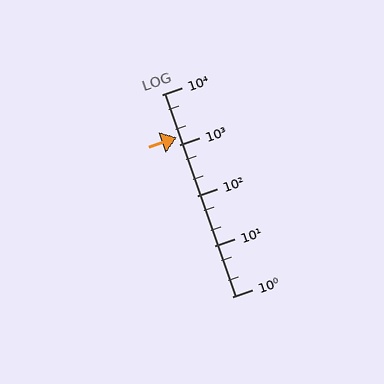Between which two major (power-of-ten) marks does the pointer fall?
The pointer is between 1000 and 10000.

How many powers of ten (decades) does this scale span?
The scale spans 4 decades, from 1 to 10000.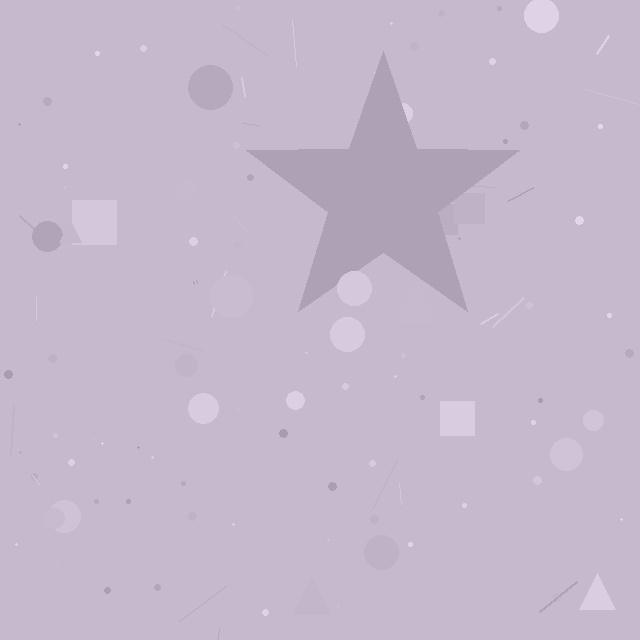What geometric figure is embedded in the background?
A star is embedded in the background.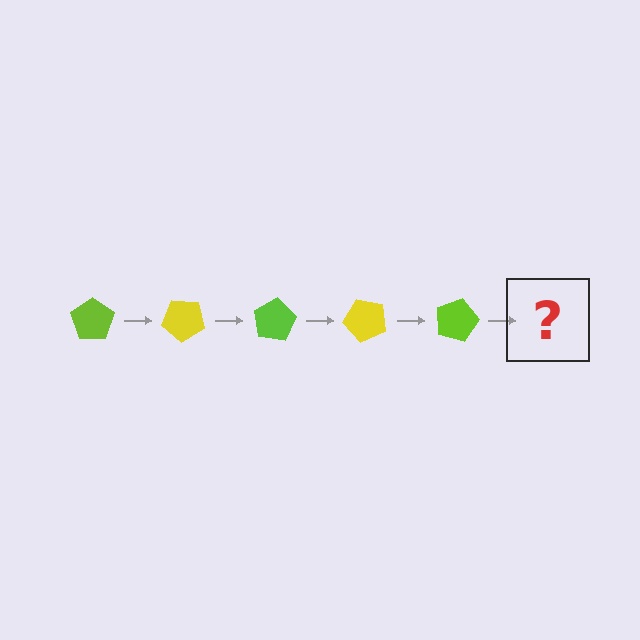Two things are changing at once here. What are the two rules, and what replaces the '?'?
The two rules are that it rotates 40 degrees each step and the color cycles through lime and yellow. The '?' should be a yellow pentagon, rotated 200 degrees from the start.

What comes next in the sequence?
The next element should be a yellow pentagon, rotated 200 degrees from the start.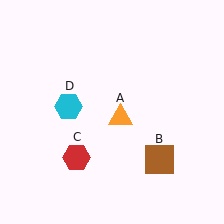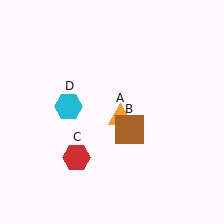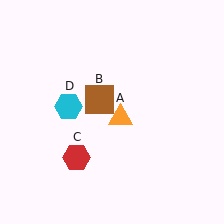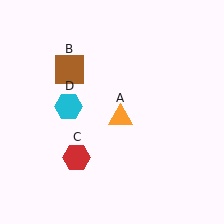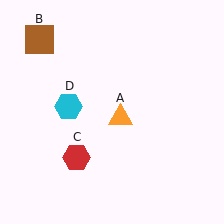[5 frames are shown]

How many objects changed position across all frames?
1 object changed position: brown square (object B).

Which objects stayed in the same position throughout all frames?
Orange triangle (object A) and red hexagon (object C) and cyan hexagon (object D) remained stationary.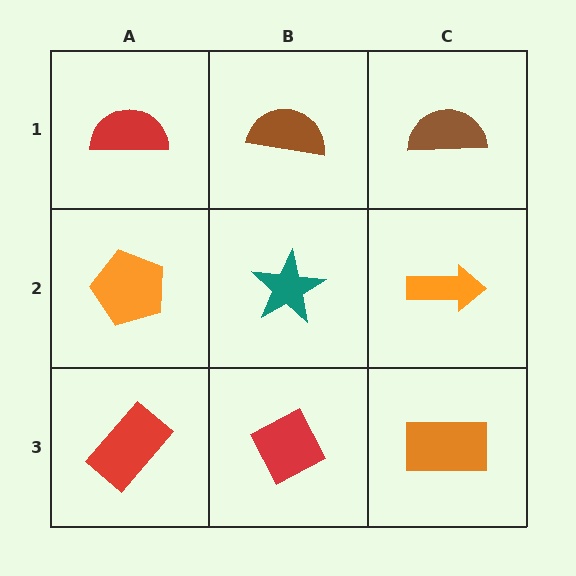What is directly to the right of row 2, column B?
An orange arrow.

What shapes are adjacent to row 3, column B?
A teal star (row 2, column B), a red rectangle (row 3, column A), an orange rectangle (row 3, column C).